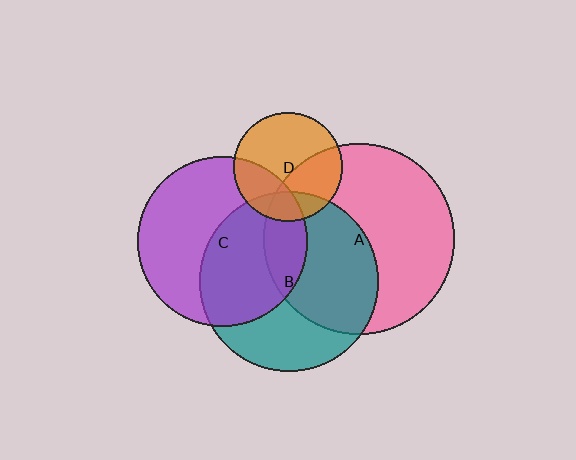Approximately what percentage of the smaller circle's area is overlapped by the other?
Approximately 30%.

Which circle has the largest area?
Circle A (pink).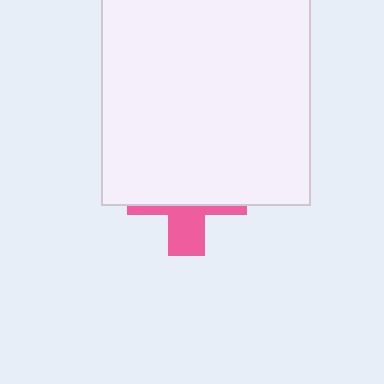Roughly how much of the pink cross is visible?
A small part of it is visible (roughly 35%).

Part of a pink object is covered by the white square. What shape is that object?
It is a cross.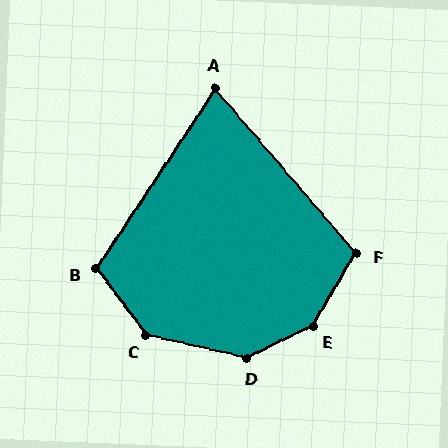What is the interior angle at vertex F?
Approximately 109 degrees (obtuse).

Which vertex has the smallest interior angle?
A, at approximately 74 degrees.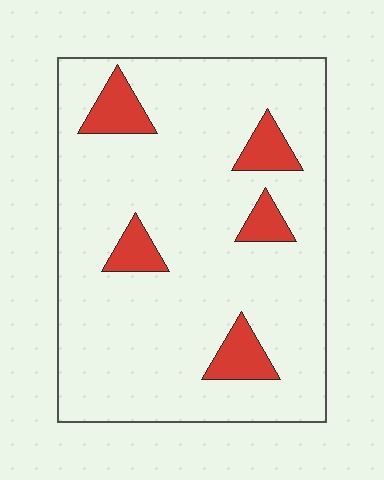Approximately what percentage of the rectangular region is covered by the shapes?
Approximately 10%.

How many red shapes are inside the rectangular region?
5.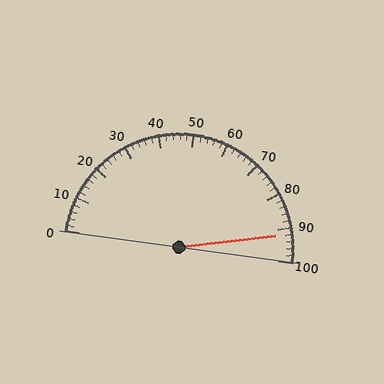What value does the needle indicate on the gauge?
The needle indicates approximately 92.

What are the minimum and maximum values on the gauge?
The gauge ranges from 0 to 100.